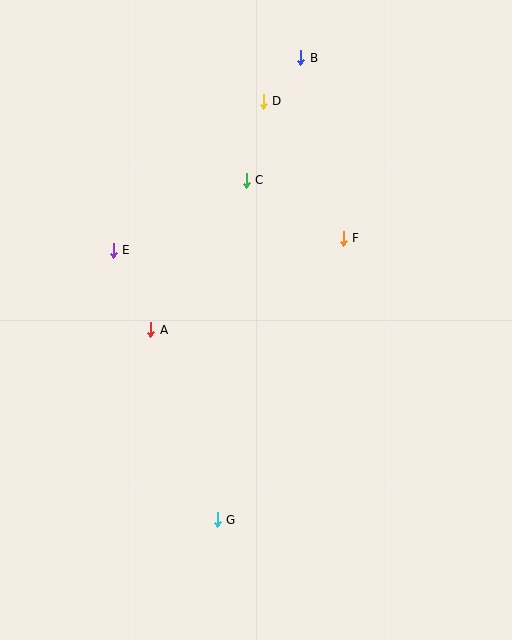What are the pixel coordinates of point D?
Point D is at (263, 101).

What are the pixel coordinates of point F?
Point F is at (343, 238).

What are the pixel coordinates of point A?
Point A is at (151, 330).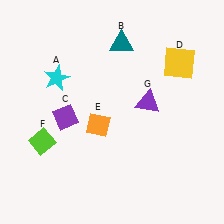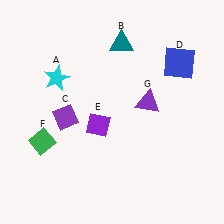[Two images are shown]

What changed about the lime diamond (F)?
In Image 1, F is lime. In Image 2, it changed to green.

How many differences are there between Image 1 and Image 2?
There are 3 differences between the two images.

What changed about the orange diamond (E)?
In Image 1, E is orange. In Image 2, it changed to purple.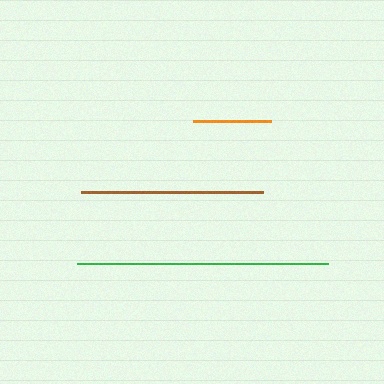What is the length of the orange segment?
The orange segment is approximately 79 pixels long.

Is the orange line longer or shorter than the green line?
The green line is longer than the orange line.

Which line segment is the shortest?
The orange line is the shortest at approximately 79 pixels.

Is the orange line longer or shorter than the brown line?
The brown line is longer than the orange line.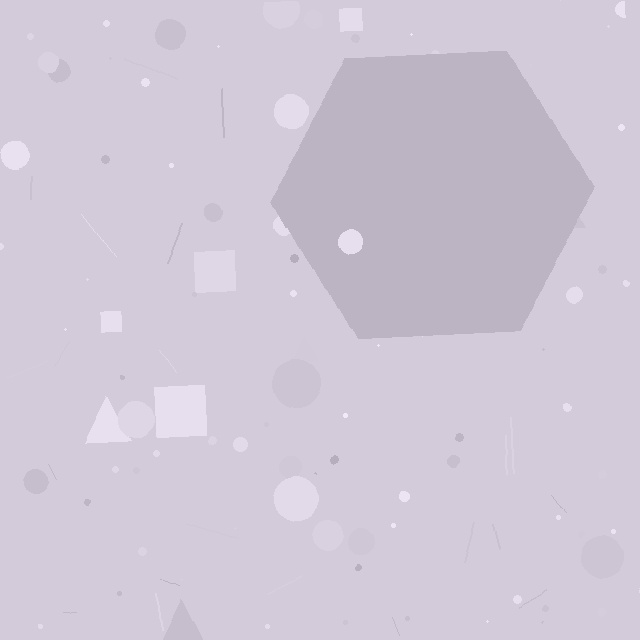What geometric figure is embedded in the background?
A hexagon is embedded in the background.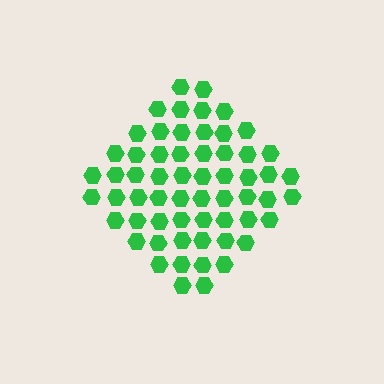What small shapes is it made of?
It is made of small hexagons.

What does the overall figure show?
The overall figure shows a diamond.